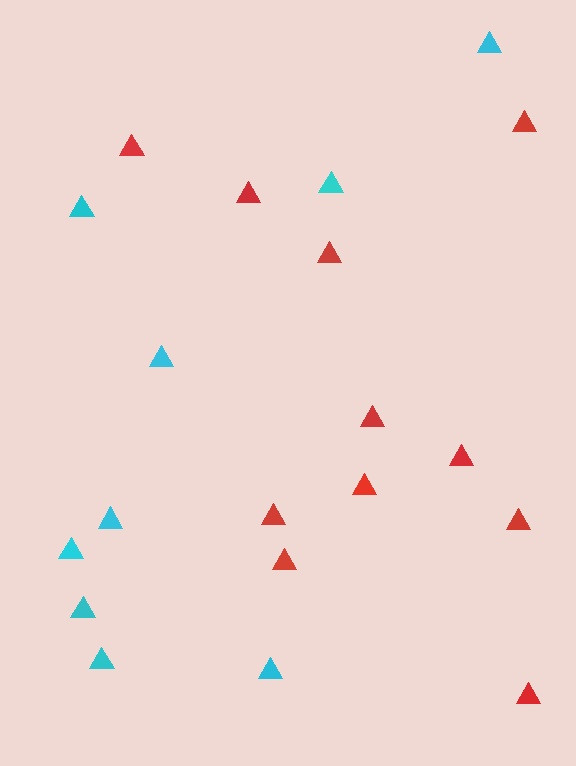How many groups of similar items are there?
There are 2 groups: one group of cyan triangles (9) and one group of red triangles (11).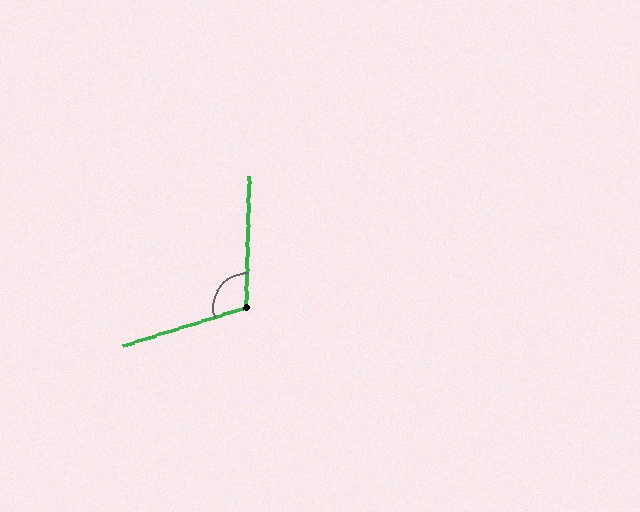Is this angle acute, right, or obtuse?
It is obtuse.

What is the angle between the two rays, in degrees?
Approximately 109 degrees.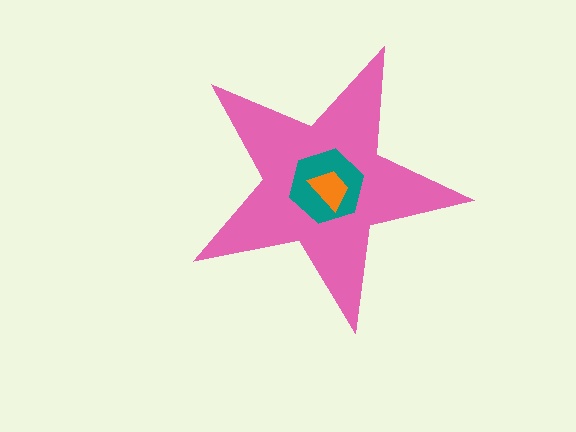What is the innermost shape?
The orange trapezoid.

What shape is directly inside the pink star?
The teal hexagon.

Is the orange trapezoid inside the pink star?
Yes.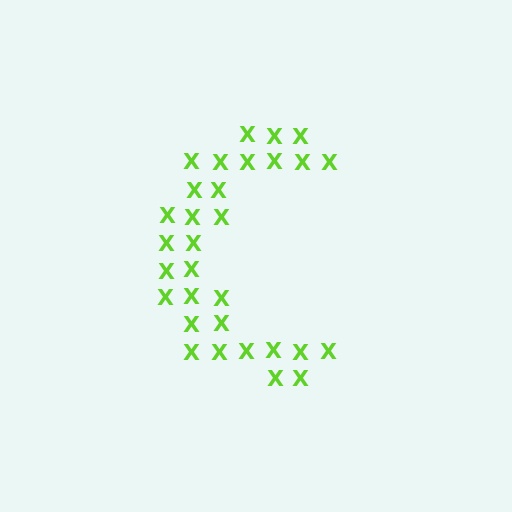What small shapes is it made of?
It is made of small letter X's.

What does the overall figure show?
The overall figure shows the letter C.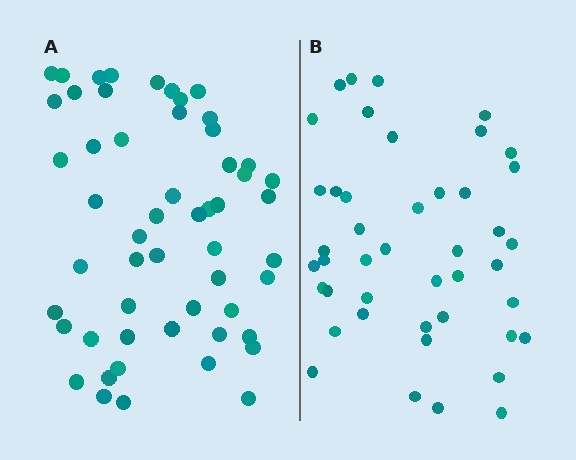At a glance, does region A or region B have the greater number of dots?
Region A (the left region) has more dots.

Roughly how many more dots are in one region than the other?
Region A has roughly 10 or so more dots than region B.